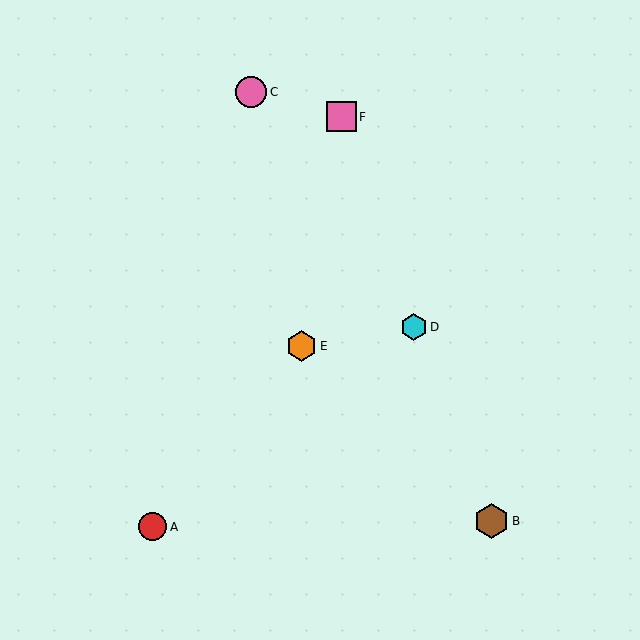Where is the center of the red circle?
The center of the red circle is at (153, 527).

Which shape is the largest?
The brown hexagon (labeled B) is the largest.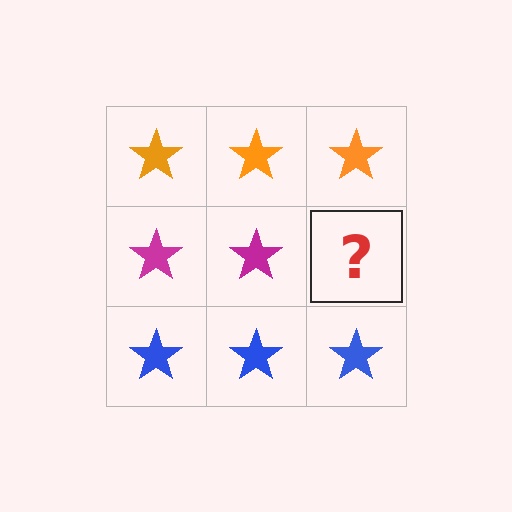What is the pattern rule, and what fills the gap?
The rule is that each row has a consistent color. The gap should be filled with a magenta star.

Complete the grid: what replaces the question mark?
The question mark should be replaced with a magenta star.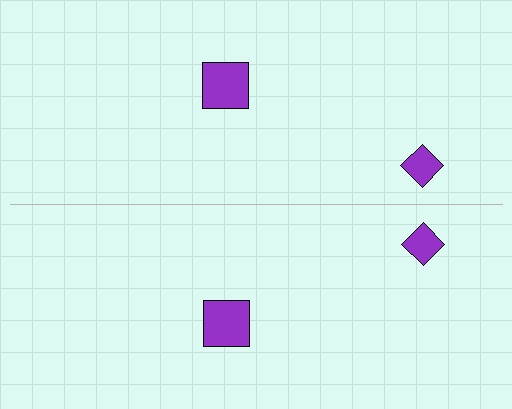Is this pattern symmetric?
Yes, this pattern has bilateral (reflection) symmetry.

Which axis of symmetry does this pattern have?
The pattern has a horizontal axis of symmetry running through the center of the image.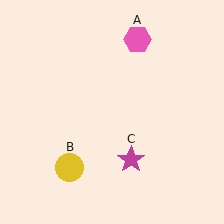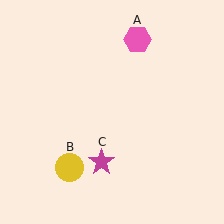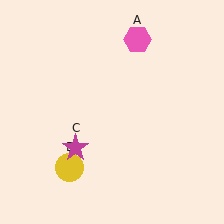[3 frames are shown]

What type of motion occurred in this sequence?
The magenta star (object C) rotated clockwise around the center of the scene.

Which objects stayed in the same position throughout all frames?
Pink hexagon (object A) and yellow circle (object B) remained stationary.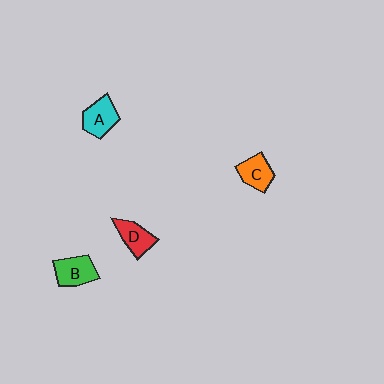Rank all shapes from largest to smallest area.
From largest to smallest: B (green), A (cyan), D (red), C (orange).